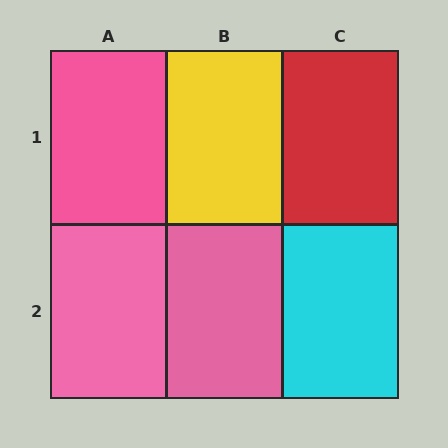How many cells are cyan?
1 cell is cyan.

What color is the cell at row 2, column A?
Pink.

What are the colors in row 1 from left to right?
Pink, yellow, red.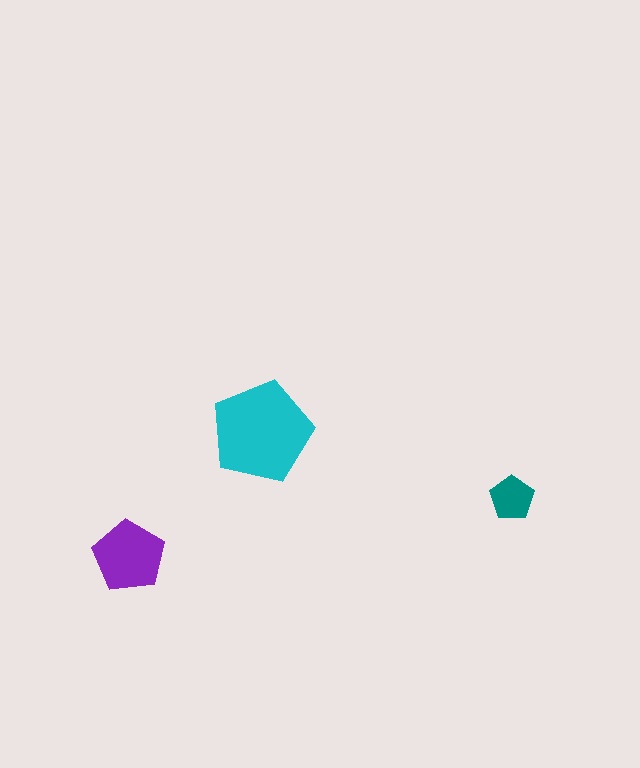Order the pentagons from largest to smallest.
the cyan one, the purple one, the teal one.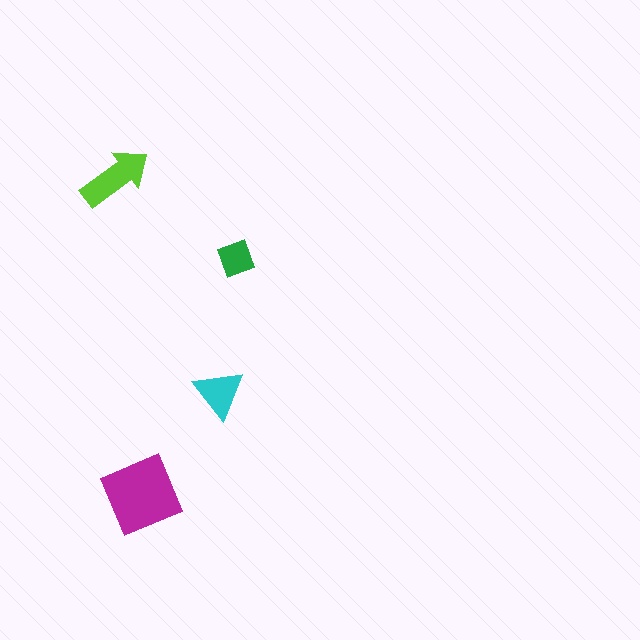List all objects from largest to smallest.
The magenta square, the lime arrow, the cyan triangle, the green diamond.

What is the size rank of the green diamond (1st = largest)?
4th.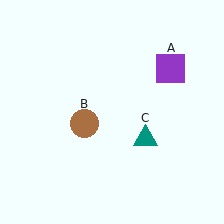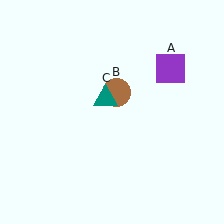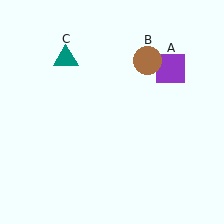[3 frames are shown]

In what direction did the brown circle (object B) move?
The brown circle (object B) moved up and to the right.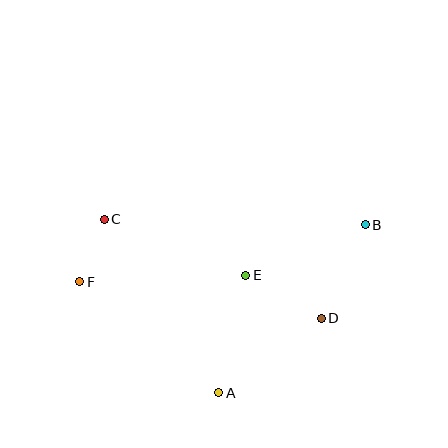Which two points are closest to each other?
Points C and F are closest to each other.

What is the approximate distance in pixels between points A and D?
The distance between A and D is approximately 126 pixels.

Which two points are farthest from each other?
Points B and F are farthest from each other.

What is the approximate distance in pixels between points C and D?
The distance between C and D is approximately 238 pixels.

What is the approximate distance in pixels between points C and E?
The distance between C and E is approximately 152 pixels.